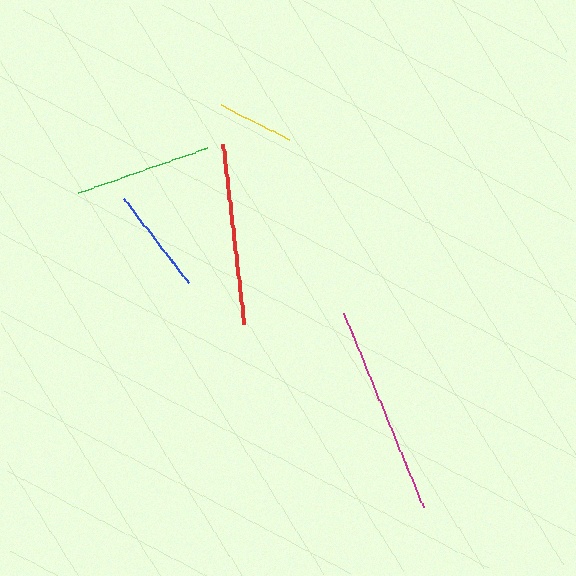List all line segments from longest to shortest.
From longest to shortest: magenta, red, green, blue, yellow.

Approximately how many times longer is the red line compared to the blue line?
The red line is approximately 1.7 times the length of the blue line.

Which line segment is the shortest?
The yellow line is the shortest at approximately 77 pixels.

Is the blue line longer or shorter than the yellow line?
The blue line is longer than the yellow line.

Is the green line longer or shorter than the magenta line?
The magenta line is longer than the green line.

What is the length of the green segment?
The green segment is approximately 137 pixels long.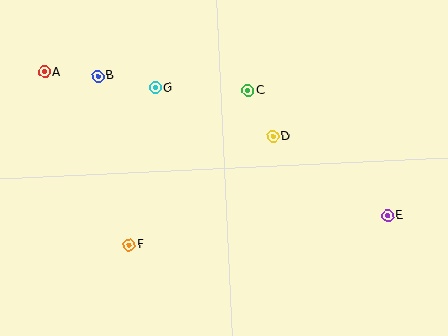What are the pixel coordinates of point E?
Point E is at (388, 216).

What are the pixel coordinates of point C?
Point C is at (248, 90).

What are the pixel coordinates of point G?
Point G is at (156, 88).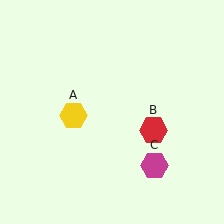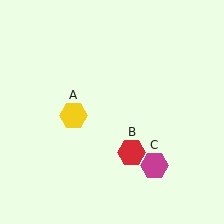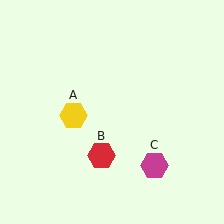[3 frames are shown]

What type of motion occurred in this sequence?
The red hexagon (object B) rotated clockwise around the center of the scene.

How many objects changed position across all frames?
1 object changed position: red hexagon (object B).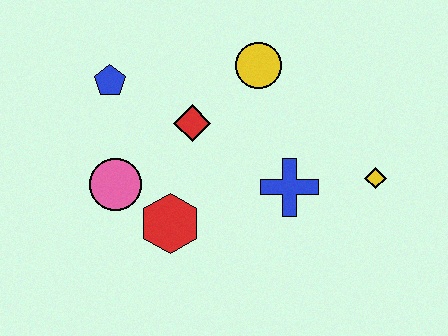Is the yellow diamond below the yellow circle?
Yes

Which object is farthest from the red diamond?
The yellow diamond is farthest from the red diamond.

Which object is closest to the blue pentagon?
The red diamond is closest to the blue pentagon.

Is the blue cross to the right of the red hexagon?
Yes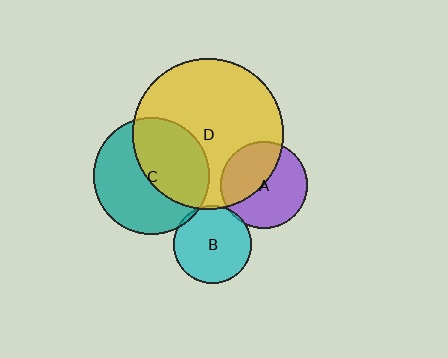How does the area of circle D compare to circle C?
Approximately 1.7 times.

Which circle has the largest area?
Circle D (yellow).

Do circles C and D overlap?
Yes.